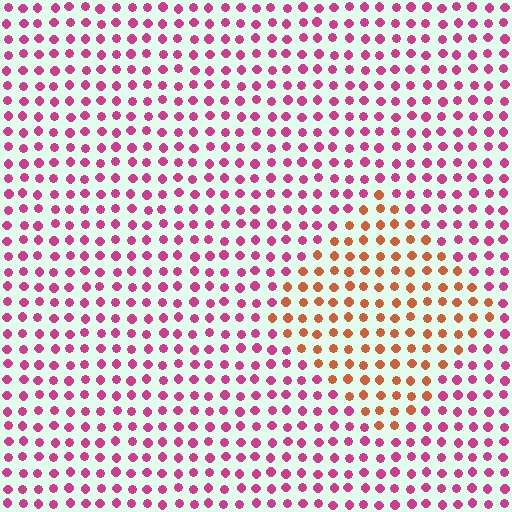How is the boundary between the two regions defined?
The boundary is defined purely by a slight shift in hue (about 49 degrees). Spacing, size, and orientation are identical on both sides.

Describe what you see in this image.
The image is filled with small magenta elements in a uniform arrangement. A diamond-shaped region is visible where the elements are tinted to a slightly different hue, forming a subtle color boundary.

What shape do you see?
I see a diamond.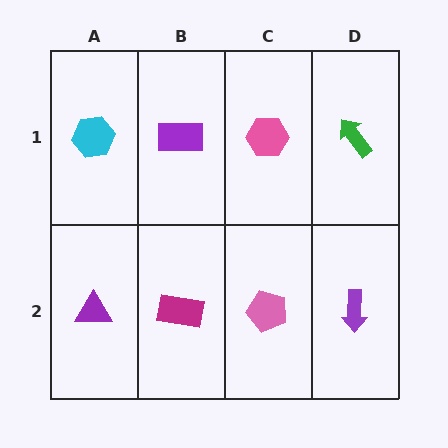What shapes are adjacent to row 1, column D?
A purple arrow (row 2, column D), a pink hexagon (row 1, column C).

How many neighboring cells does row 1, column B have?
3.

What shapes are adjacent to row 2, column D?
A green arrow (row 1, column D), a pink pentagon (row 2, column C).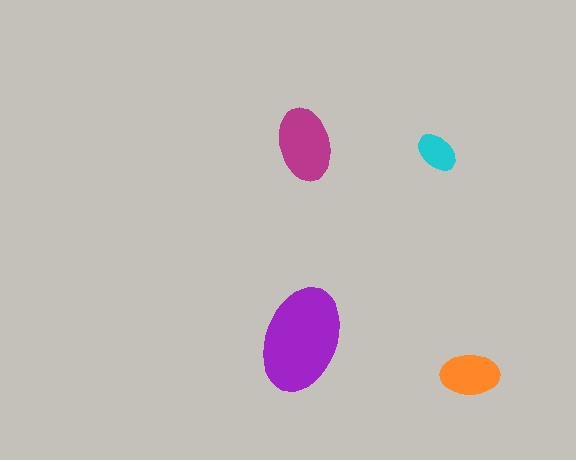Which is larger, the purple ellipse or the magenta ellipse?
The purple one.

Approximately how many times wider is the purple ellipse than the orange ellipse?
About 2 times wider.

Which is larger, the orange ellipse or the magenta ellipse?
The magenta one.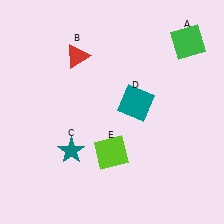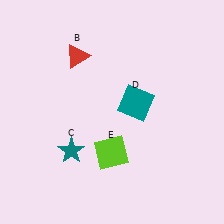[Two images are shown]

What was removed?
The green square (A) was removed in Image 2.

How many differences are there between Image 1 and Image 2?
There is 1 difference between the two images.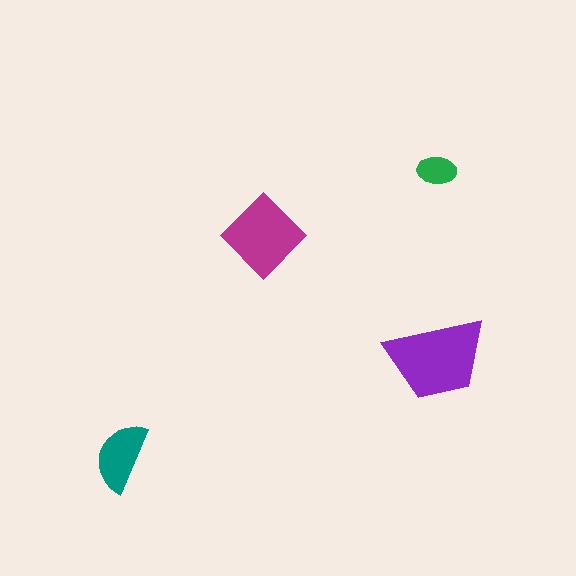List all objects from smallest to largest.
The green ellipse, the teal semicircle, the magenta diamond, the purple trapezoid.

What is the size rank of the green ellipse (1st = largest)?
4th.